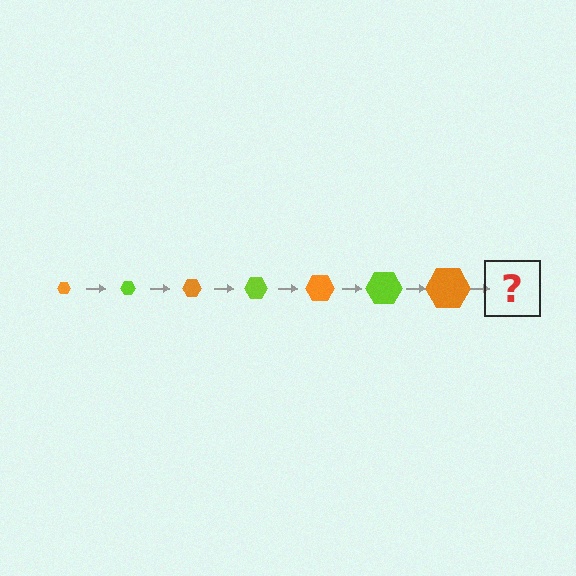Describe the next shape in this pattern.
It should be a lime hexagon, larger than the previous one.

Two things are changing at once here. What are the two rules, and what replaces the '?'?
The two rules are that the hexagon grows larger each step and the color cycles through orange and lime. The '?' should be a lime hexagon, larger than the previous one.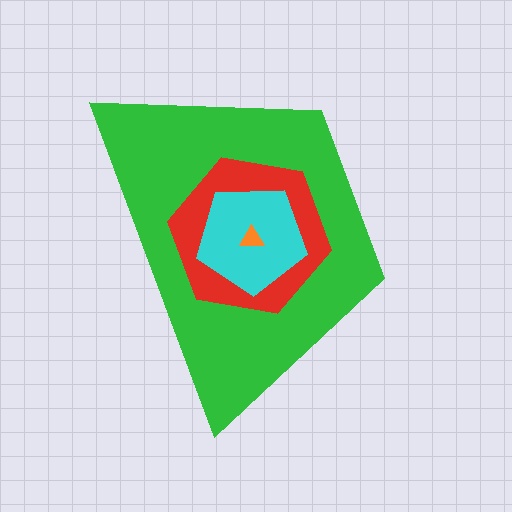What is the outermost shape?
The green trapezoid.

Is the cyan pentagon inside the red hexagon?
Yes.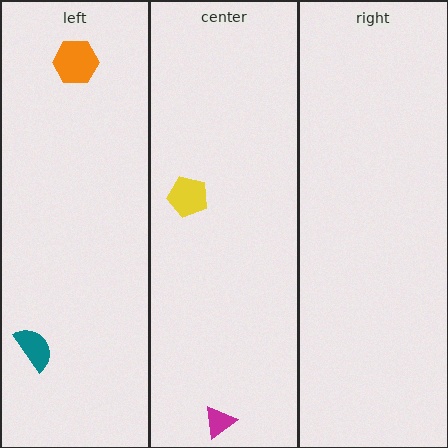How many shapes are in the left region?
2.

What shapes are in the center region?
The yellow pentagon, the magenta triangle.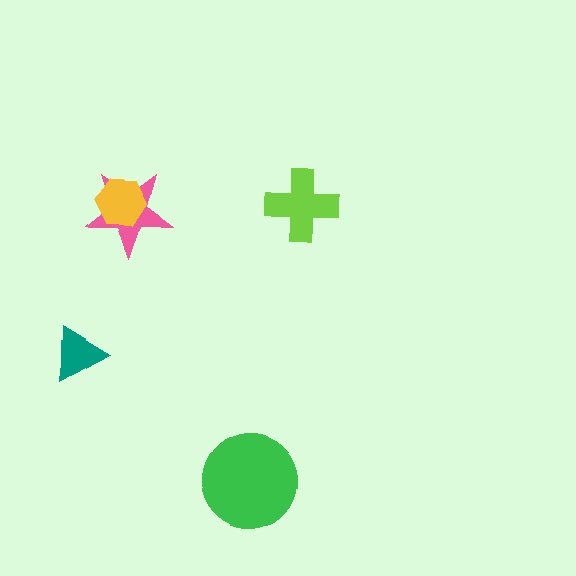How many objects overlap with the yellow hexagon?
1 object overlaps with the yellow hexagon.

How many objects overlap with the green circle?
0 objects overlap with the green circle.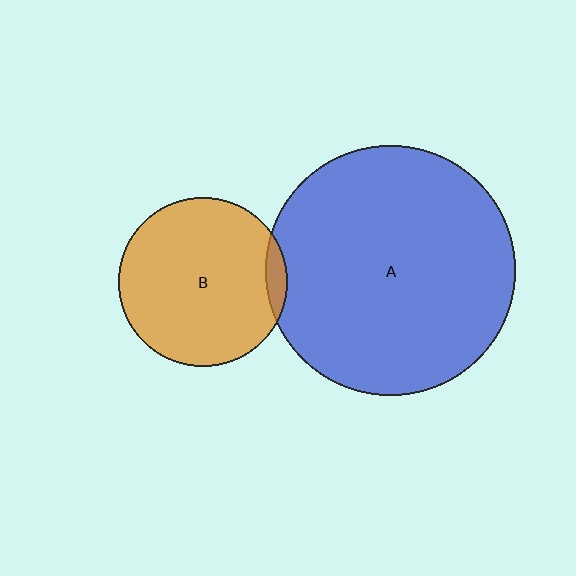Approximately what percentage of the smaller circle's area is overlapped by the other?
Approximately 5%.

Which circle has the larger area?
Circle A (blue).